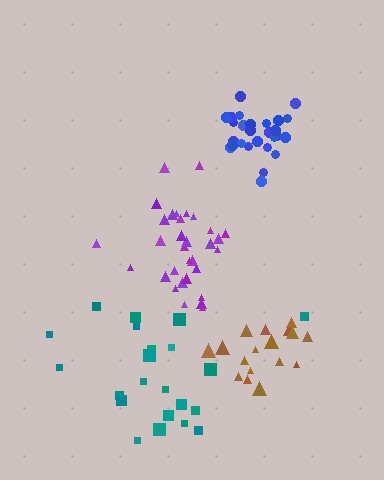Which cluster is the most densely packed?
Blue.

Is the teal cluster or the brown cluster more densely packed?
Brown.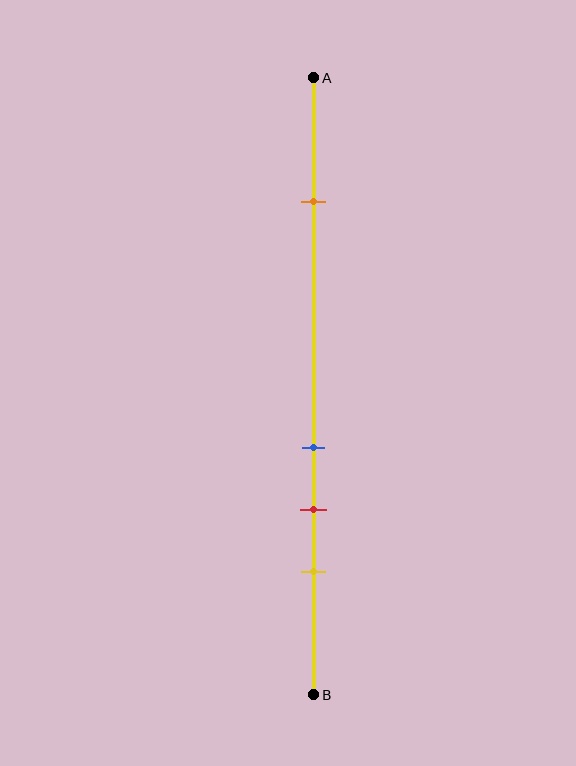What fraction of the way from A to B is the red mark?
The red mark is approximately 70% (0.7) of the way from A to B.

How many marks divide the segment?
There are 4 marks dividing the segment.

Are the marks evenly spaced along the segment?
No, the marks are not evenly spaced.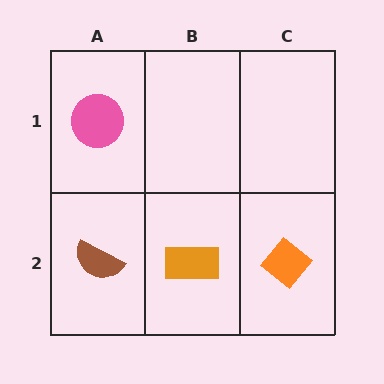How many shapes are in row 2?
3 shapes.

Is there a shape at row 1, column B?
No, that cell is empty.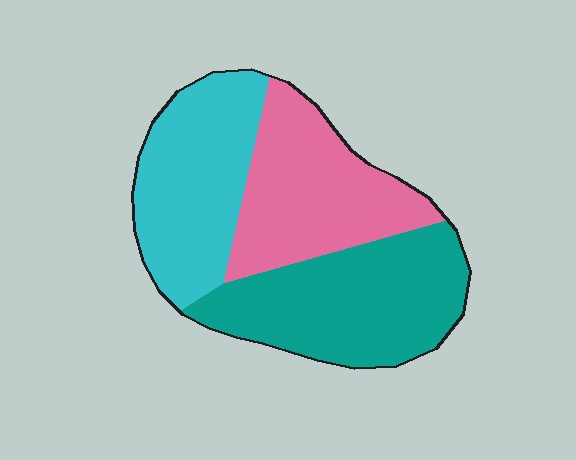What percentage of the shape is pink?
Pink covers about 30% of the shape.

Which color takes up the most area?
Teal, at roughly 35%.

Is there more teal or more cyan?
Teal.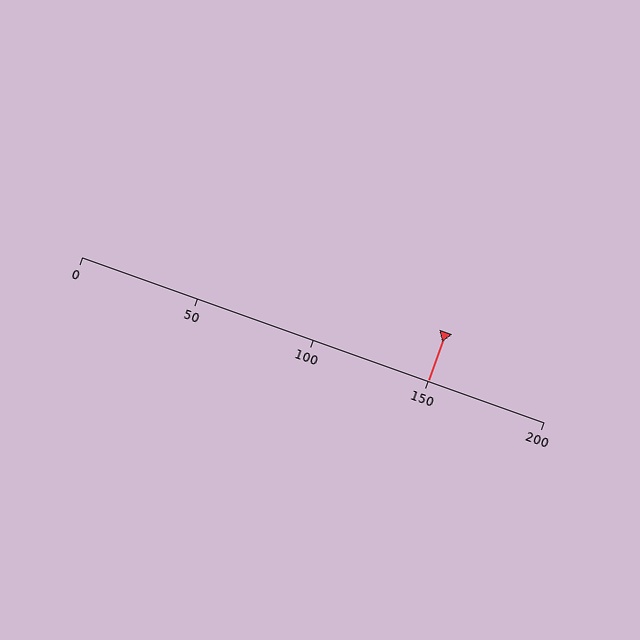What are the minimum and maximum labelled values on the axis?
The axis runs from 0 to 200.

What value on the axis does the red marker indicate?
The marker indicates approximately 150.